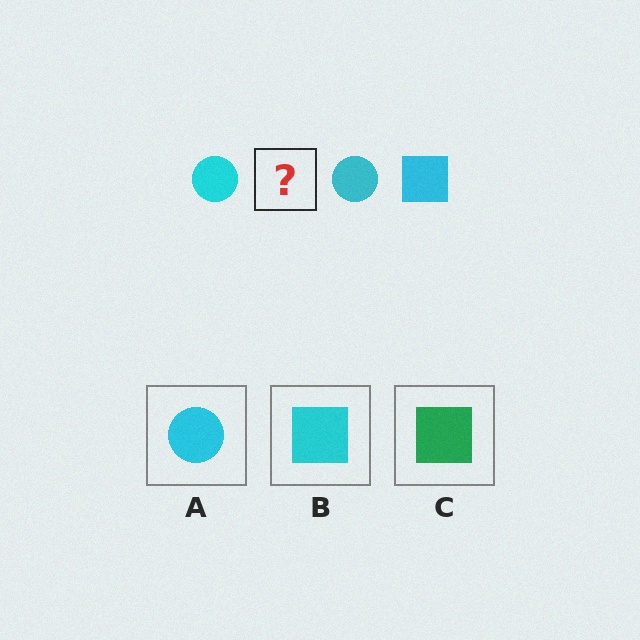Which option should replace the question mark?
Option B.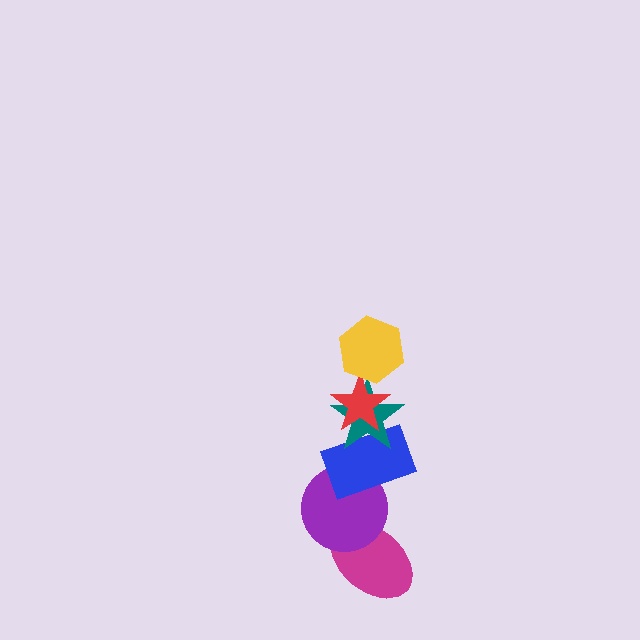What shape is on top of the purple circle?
The blue rectangle is on top of the purple circle.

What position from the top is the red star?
The red star is 2nd from the top.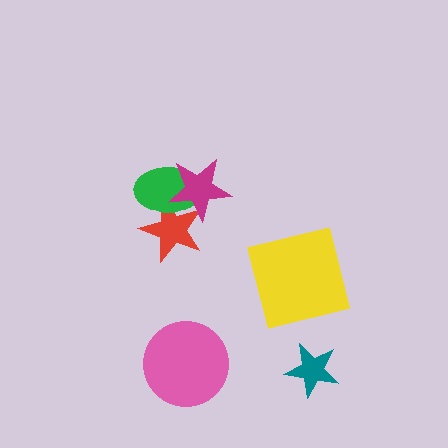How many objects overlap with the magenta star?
2 objects overlap with the magenta star.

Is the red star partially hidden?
Yes, it is partially covered by another shape.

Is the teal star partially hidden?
No, no other shape covers it.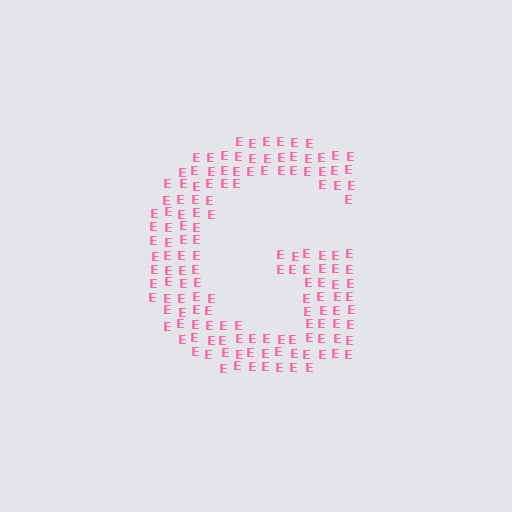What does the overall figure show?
The overall figure shows the letter G.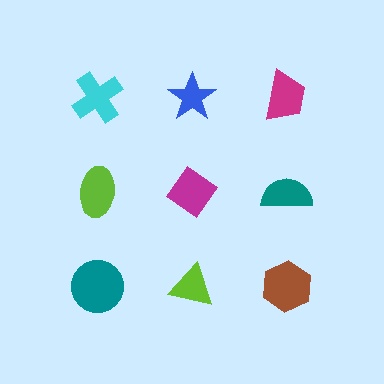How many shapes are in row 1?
3 shapes.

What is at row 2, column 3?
A teal semicircle.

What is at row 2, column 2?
A magenta diamond.